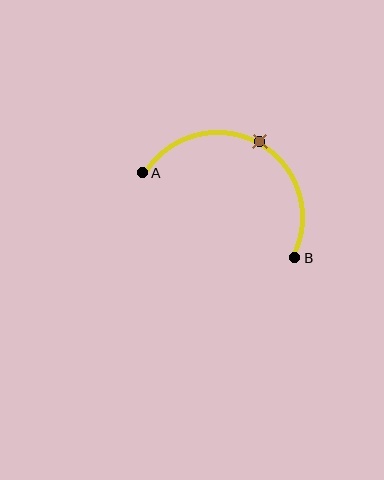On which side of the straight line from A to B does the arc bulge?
The arc bulges above the straight line connecting A and B.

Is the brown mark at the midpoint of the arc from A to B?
Yes. The brown mark lies on the arc at equal arc-length from both A and B — it is the arc midpoint.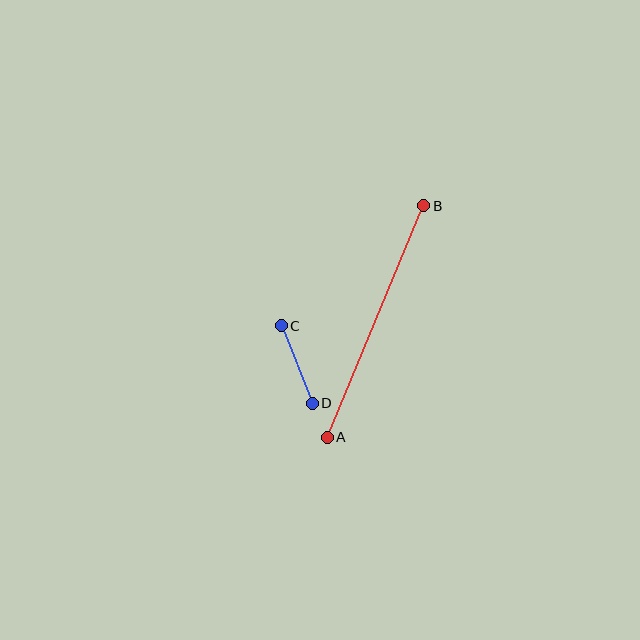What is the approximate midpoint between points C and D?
The midpoint is at approximately (297, 365) pixels.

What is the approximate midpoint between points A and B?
The midpoint is at approximately (375, 322) pixels.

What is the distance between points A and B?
The distance is approximately 251 pixels.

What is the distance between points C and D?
The distance is approximately 83 pixels.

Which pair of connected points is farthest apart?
Points A and B are farthest apart.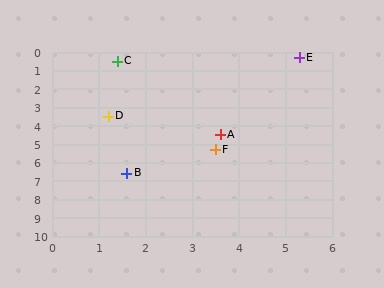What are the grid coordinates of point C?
Point C is at approximately (1.4, 0.5).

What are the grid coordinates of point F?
Point F is at approximately (3.5, 5.3).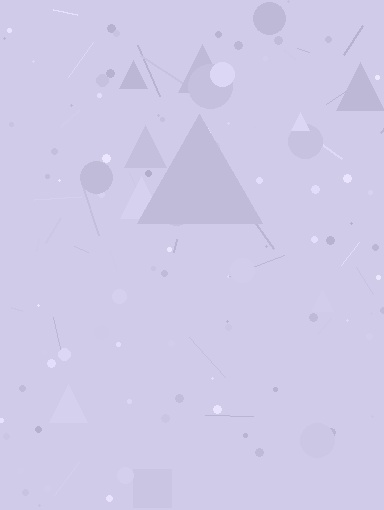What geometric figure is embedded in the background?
A triangle is embedded in the background.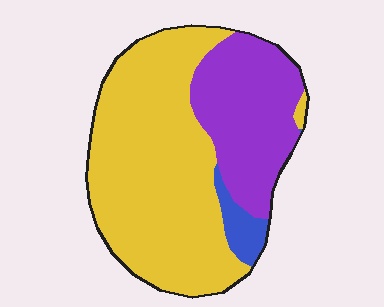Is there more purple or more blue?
Purple.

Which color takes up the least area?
Blue, at roughly 5%.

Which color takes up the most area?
Yellow, at roughly 65%.